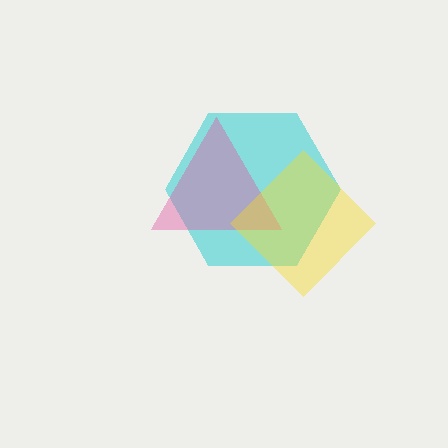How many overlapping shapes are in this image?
There are 3 overlapping shapes in the image.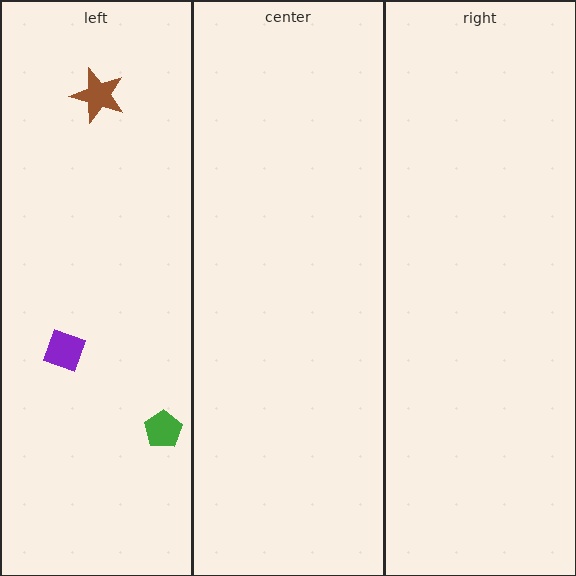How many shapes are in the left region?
3.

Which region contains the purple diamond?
The left region.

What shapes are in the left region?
The purple diamond, the brown star, the green pentagon.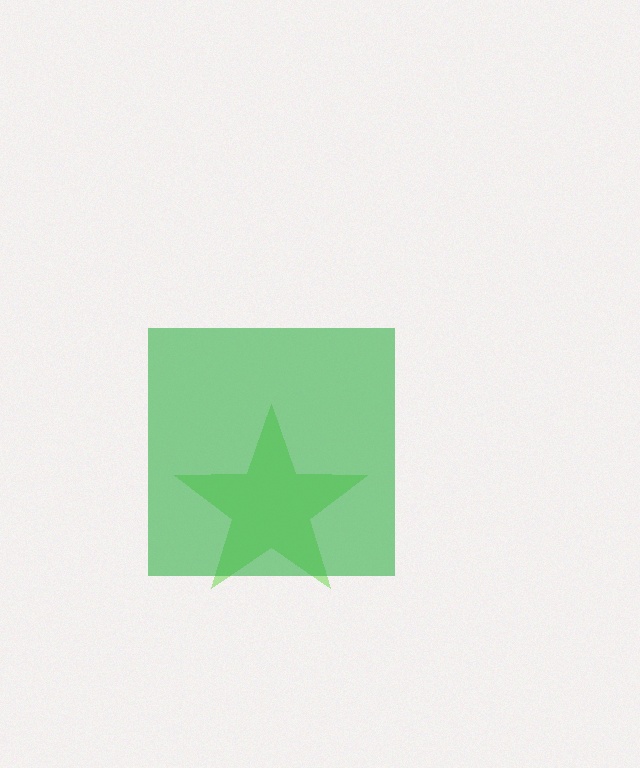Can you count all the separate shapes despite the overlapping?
Yes, there are 2 separate shapes.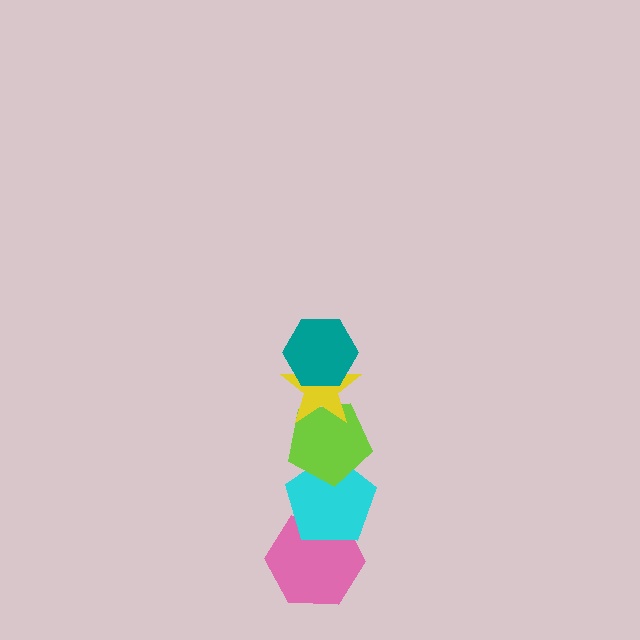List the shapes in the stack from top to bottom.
From top to bottom: the teal hexagon, the yellow star, the lime pentagon, the cyan pentagon, the pink hexagon.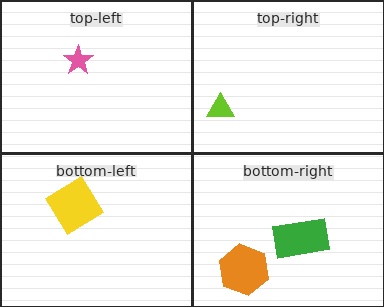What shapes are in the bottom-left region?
The yellow diamond.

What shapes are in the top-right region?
The lime triangle.